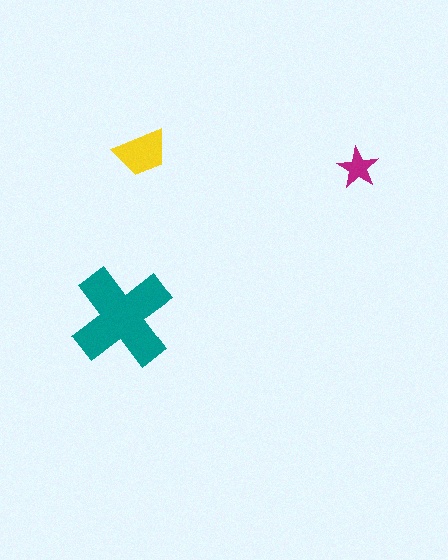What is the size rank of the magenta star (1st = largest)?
3rd.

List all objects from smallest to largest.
The magenta star, the yellow trapezoid, the teal cross.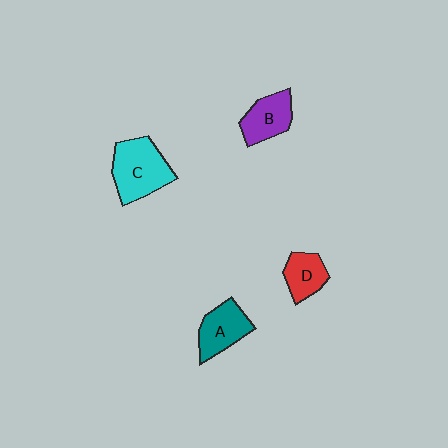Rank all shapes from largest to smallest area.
From largest to smallest: C (cyan), A (teal), B (purple), D (red).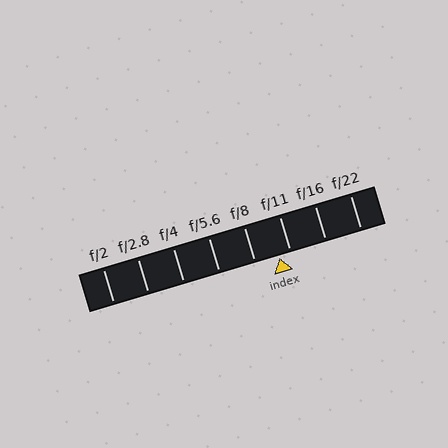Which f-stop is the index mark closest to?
The index mark is closest to f/11.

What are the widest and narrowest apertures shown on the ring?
The widest aperture shown is f/2 and the narrowest is f/22.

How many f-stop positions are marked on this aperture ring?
There are 8 f-stop positions marked.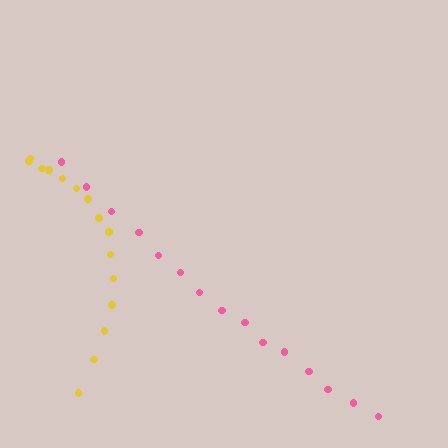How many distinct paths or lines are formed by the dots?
There are 2 distinct paths.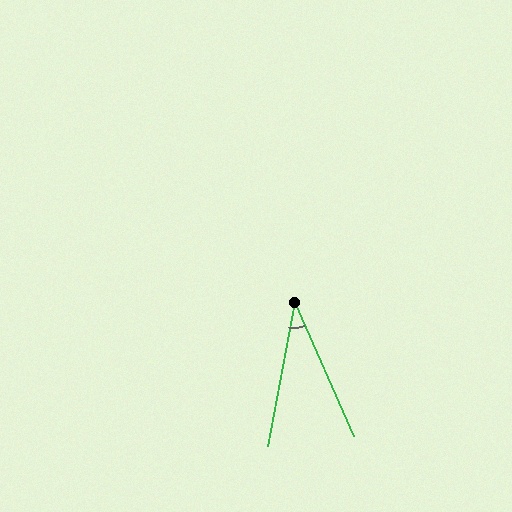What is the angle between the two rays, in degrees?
Approximately 34 degrees.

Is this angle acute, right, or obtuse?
It is acute.